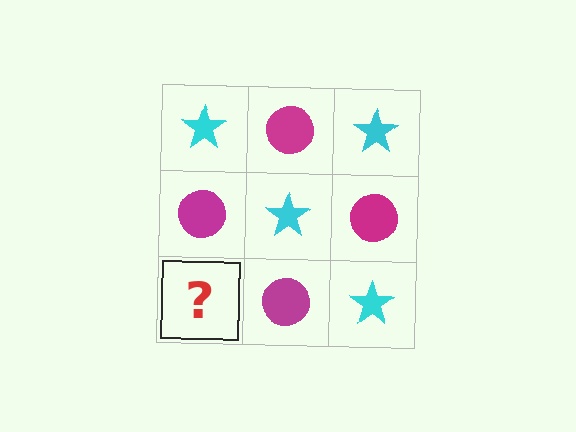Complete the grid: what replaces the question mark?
The question mark should be replaced with a cyan star.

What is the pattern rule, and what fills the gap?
The rule is that it alternates cyan star and magenta circle in a checkerboard pattern. The gap should be filled with a cyan star.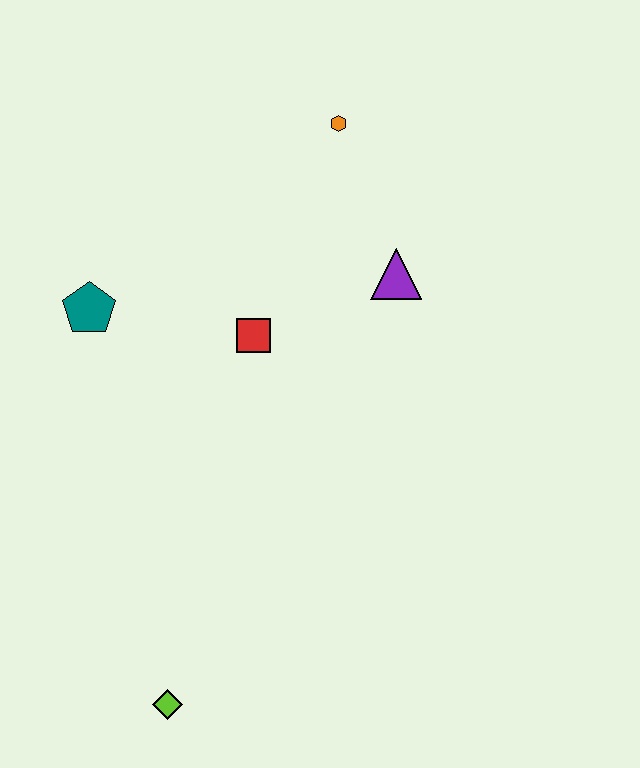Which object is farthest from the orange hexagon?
The lime diamond is farthest from the orange hexagon.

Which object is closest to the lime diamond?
The red square is closest to the lime diamond.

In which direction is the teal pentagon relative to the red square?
The teal pentagon is to the left of the red square.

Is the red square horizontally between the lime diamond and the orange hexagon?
Yes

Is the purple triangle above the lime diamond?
Yes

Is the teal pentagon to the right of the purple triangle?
No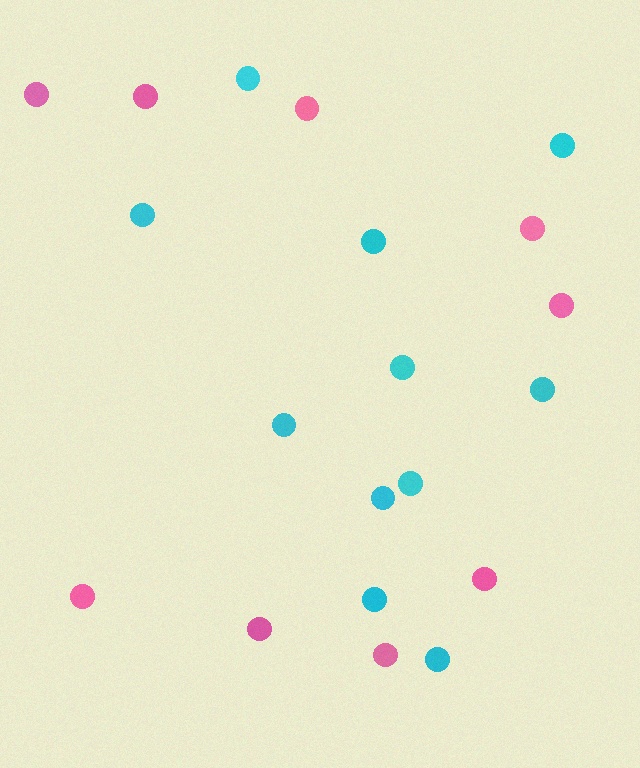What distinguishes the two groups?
There are 2 groups: one group of pink circles (9) and one group of cyan circles (11).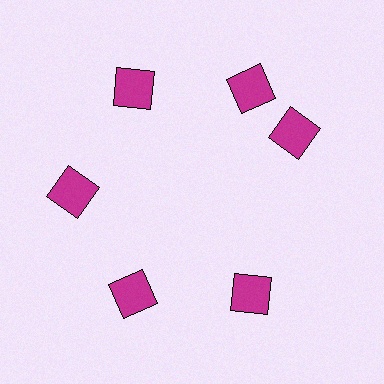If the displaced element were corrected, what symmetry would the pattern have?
It would have 6-fold rotational symmetry — the pattern would map onto itself every 60 degrees.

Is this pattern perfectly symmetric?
No. The 6 magenta squares are arranged in a ring, but one element near the 3 o'clock position is rotated out of alignment along the ring, breaking the 6-fold rotational symmetry.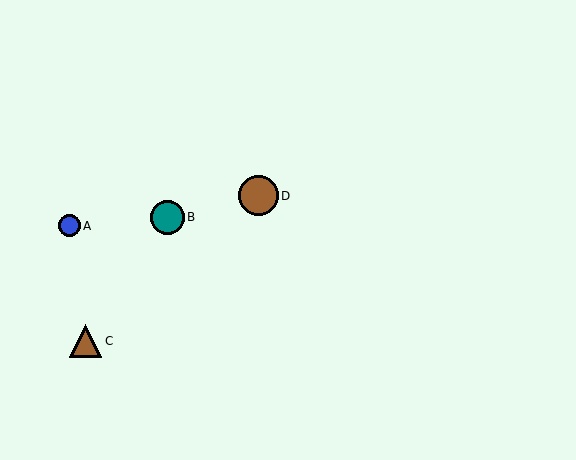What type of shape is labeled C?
Shape C is a brown triangle.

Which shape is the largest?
The brown circle (labeled D) is the largest.